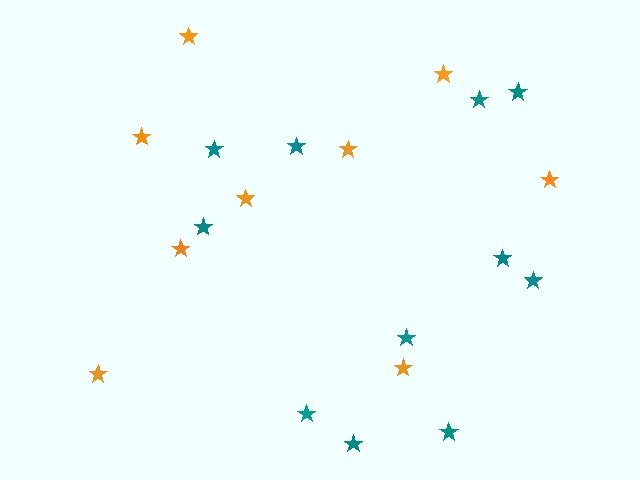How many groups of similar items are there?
There are 2 groups: one group of orange stars (9) and one group of teal stars (11).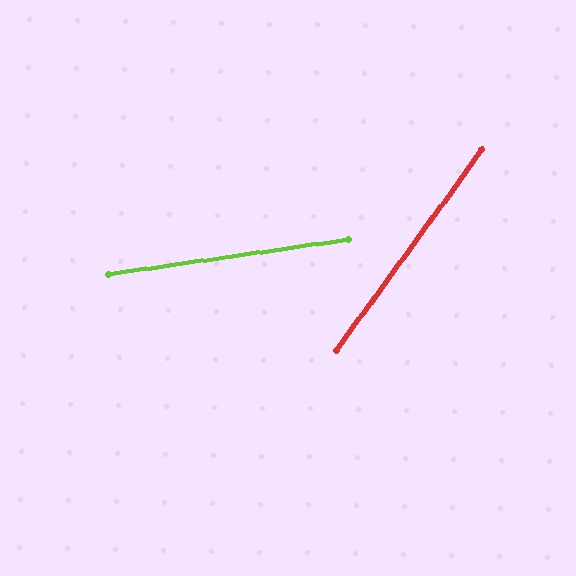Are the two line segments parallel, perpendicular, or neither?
Neither parallel nor perpendicular — they differ by about 45°.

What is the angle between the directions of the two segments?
Approximately 45 degrees.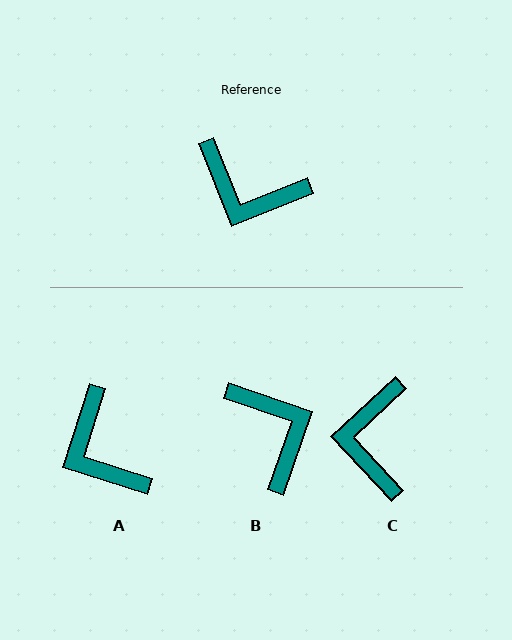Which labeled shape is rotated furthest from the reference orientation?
B, about 139 degrees away.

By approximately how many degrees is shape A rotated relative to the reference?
Approximately 39 degrees clockwise.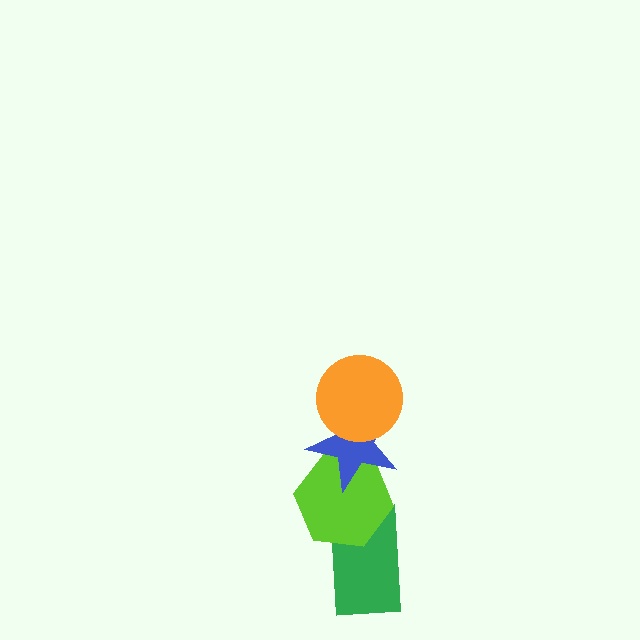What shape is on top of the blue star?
The orange circle is on top of the blue star.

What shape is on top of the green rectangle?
The lime hexagon is on top of the green rectangle.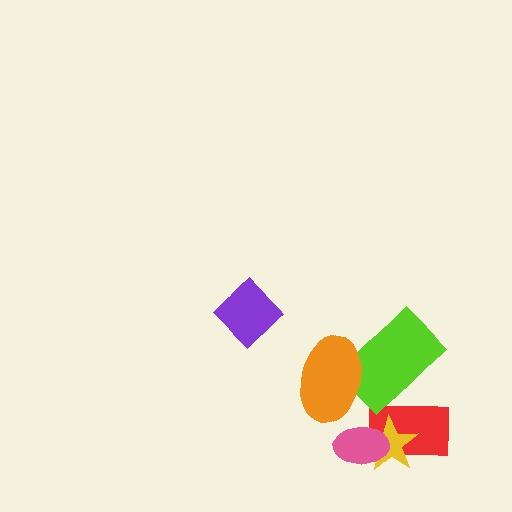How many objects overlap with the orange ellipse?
1 object overlaps with the orange ellipse.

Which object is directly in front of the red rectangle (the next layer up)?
The yellow star is directly in front of the red rectangle.